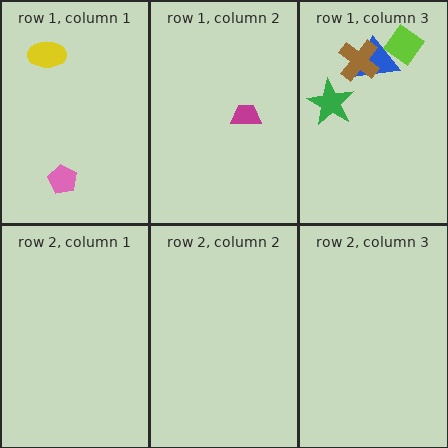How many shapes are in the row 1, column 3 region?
4.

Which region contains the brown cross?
The row 1, column 3 region.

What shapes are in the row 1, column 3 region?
The green star, the lime diamond, the blue triangle, the brown cross.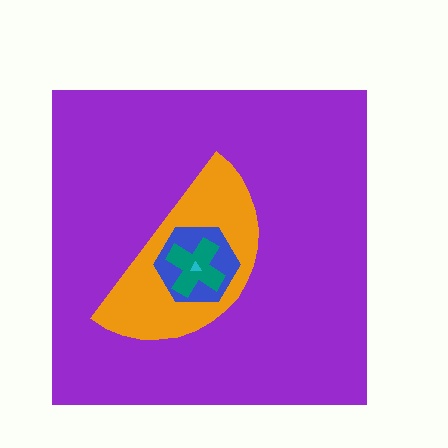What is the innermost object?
The cyan triangle.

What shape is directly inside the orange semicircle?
The blue hexagon.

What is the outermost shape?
The purple square.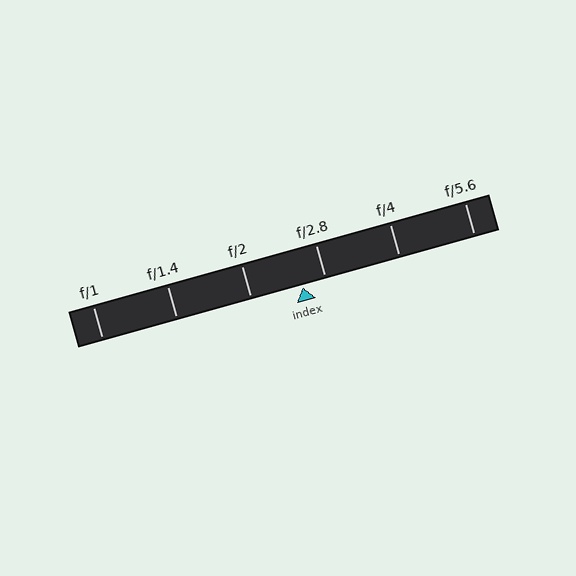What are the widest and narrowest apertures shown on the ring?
The widest aperture shown is f/1 and the narrowest is f/5.6.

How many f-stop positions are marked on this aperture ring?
There are 6 f-stop positions marked.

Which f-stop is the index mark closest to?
The index mark is closest to f/2.8.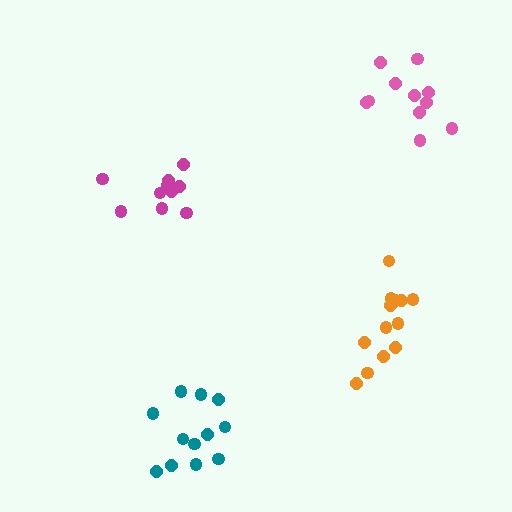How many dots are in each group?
Group 1: 12 dots, Group 2: 13 dots, Group 3: 11 dots, Group 4: 10 dots (46 total).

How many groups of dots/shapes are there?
There are 4 groups.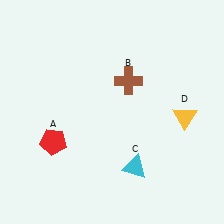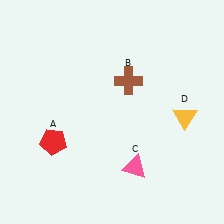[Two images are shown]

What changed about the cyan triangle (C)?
In Image 1, C is cyan. In Image 2, it changed to pink.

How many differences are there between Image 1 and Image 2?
There is 1 difference between the two images.